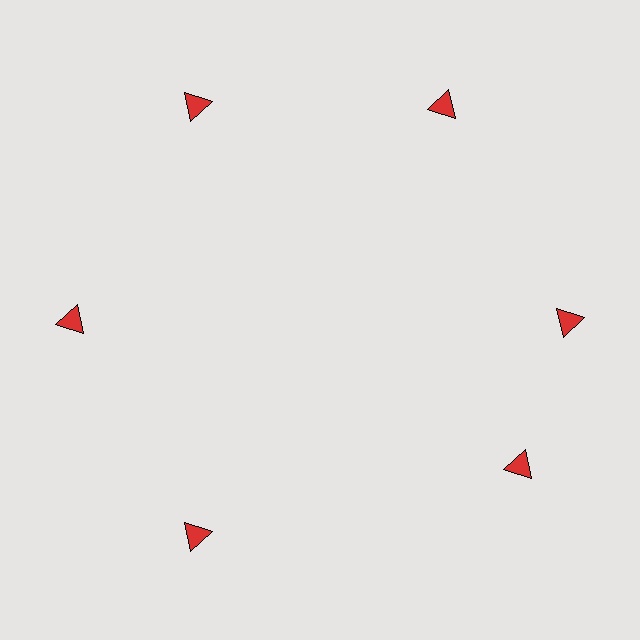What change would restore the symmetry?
The symmetry would be restored by rotating it back into even spacing with its neighbors so that all 6 triangles sit at equal angles and equal distance from the center.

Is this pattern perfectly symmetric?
No. The 6 red triangles are arranged in a ring, but one element near the 5 o'clock position is rotated out of alignment along the ring, breaking the 6-fold rotational symmetry.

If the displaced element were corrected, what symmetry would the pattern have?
It would have 6-fold rotational symmetry — the pattern would map onto itself every 60 degrees.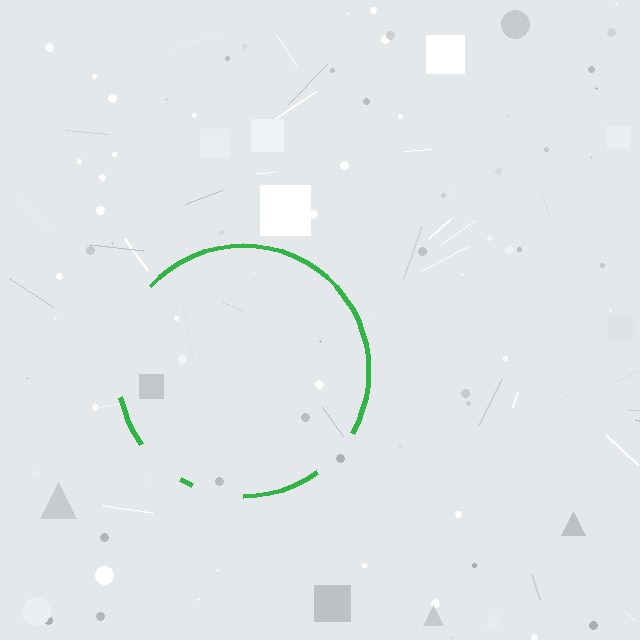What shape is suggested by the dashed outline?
The dashed outline suggests a circle.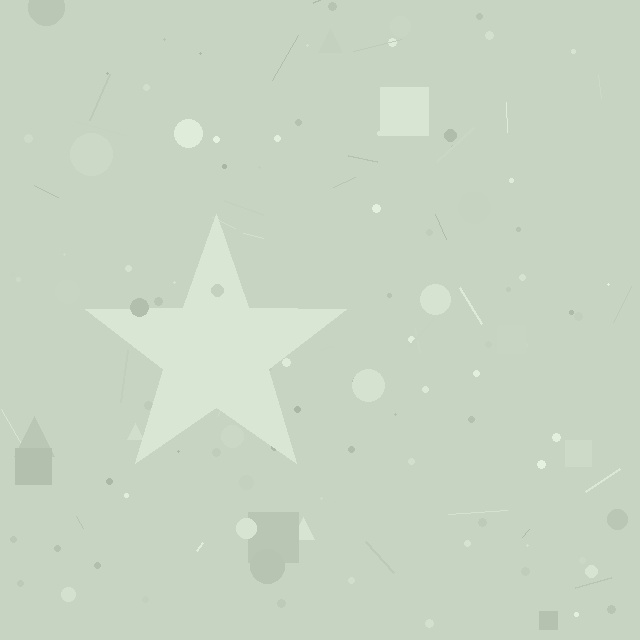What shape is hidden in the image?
A star is hidden in the image.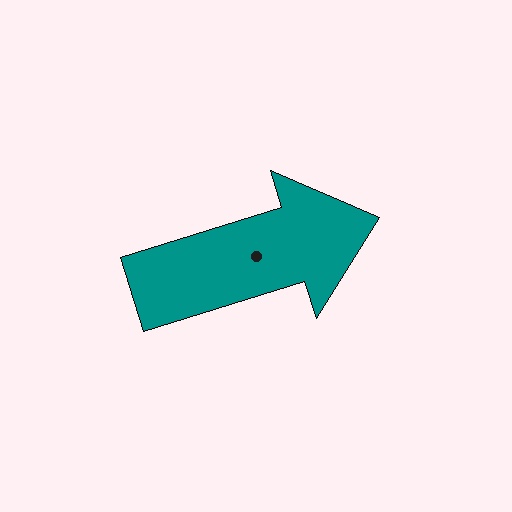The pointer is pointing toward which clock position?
Roughly 2 o'clock.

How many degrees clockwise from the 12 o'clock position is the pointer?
Approximately 73 degrees.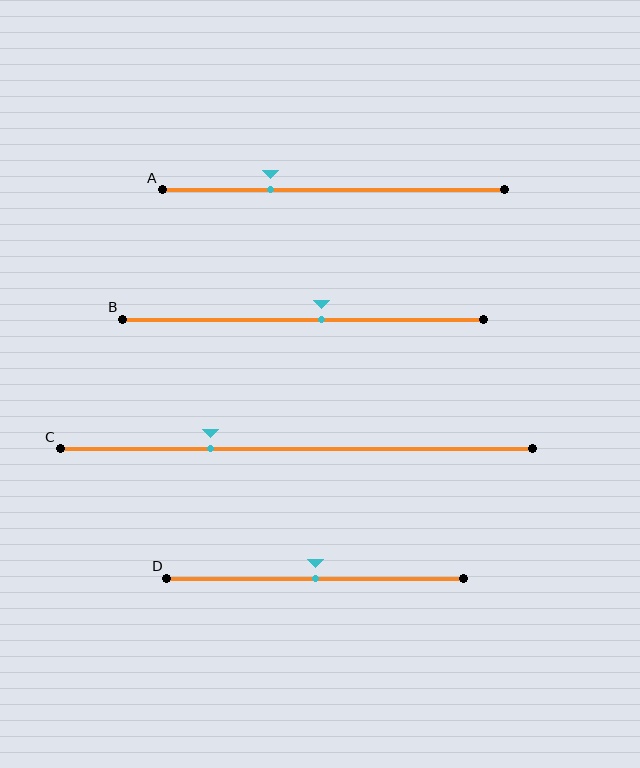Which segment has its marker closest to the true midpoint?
Segment D has its marker closest to the true midpoint.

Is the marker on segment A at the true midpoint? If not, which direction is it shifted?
No, the marker on segment A is shifted to the left by about 18% of the segment length.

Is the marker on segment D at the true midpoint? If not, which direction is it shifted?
Yes, the marker on segment D is at the true midpoint.